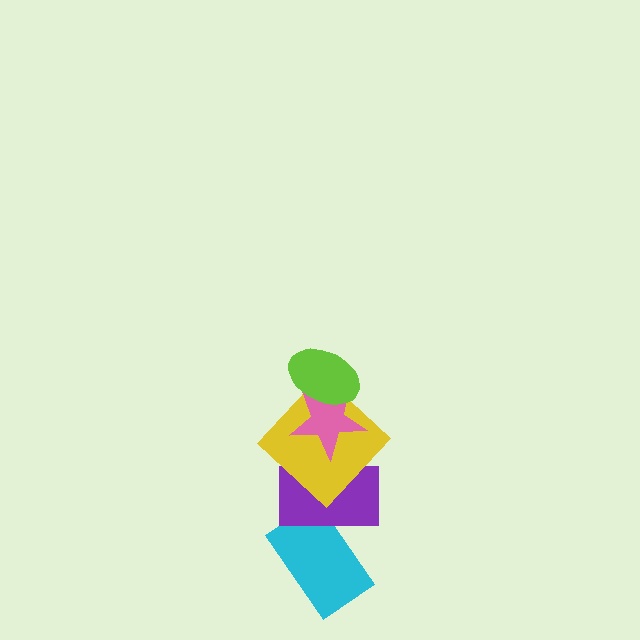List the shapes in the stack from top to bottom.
From top to bottom: the lime ellipse, the pink star, the yellow diamond, the purple rectangle, the cyan rectangle.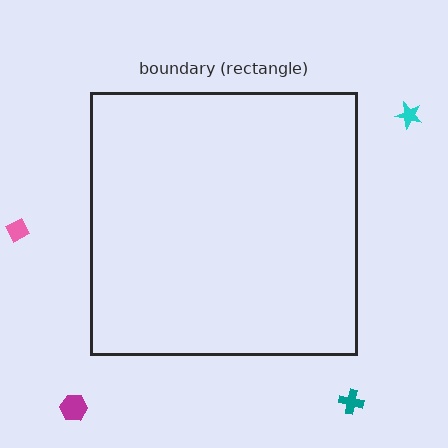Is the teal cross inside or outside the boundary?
Outside.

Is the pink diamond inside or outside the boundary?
Outside.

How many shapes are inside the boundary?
0 inside, 4 outside.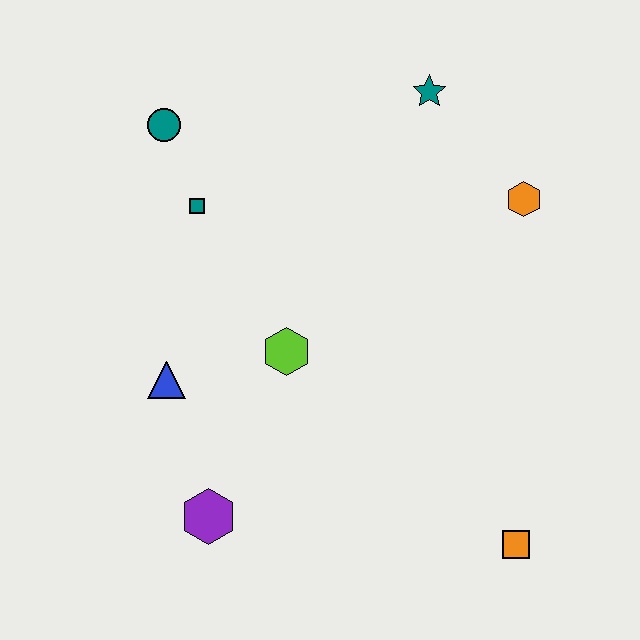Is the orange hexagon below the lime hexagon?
No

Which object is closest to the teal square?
The teal circle is closest to the teal square.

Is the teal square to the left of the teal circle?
No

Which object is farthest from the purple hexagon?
The teal star is farthest from the purple hexagon.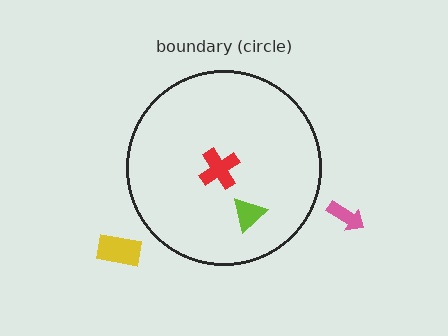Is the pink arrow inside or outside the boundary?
Outside.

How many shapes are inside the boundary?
2 inside, 2 outside.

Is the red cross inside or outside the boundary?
Inside.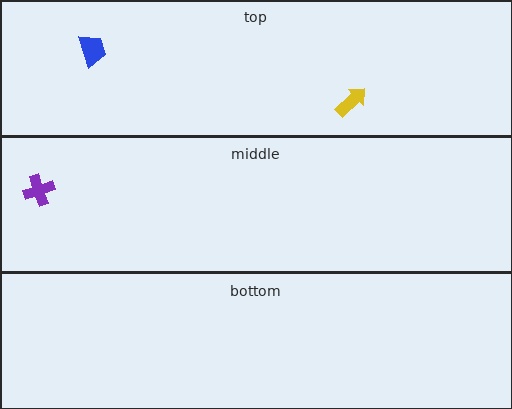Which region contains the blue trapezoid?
The top region.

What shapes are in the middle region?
The purple cross.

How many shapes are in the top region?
2.